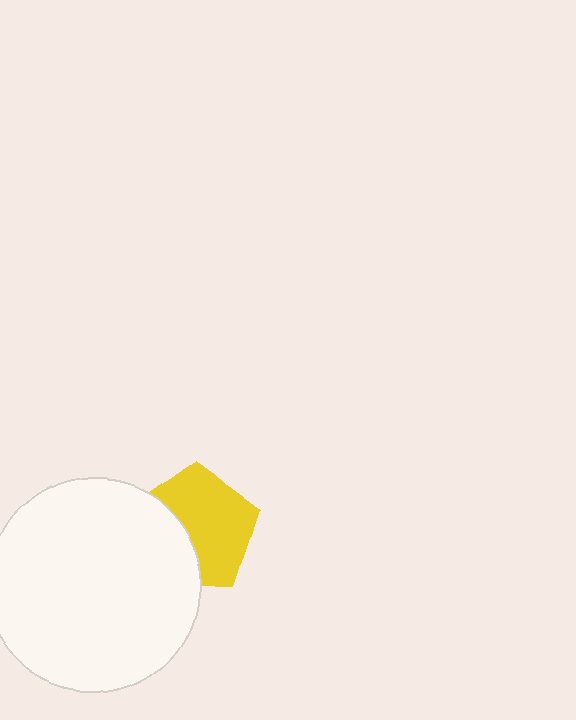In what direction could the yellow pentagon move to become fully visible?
The yellow pentagon could move right. That would shift it out from behind the white circle entirely.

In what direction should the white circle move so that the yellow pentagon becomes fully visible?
The white circle should move left. That is the shortest direction to clear the overlap and leave the yellow pentagon fully visible.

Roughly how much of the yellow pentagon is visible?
About half of it is visible (roughly 62%).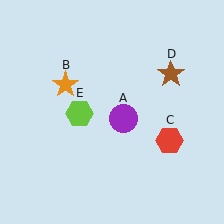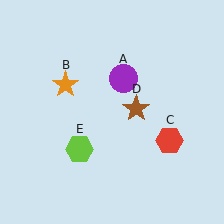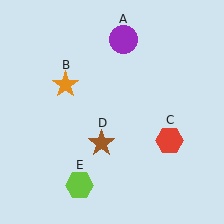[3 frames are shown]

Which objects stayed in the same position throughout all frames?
Orange star (object B) and red hexagon (object C) remained stationary.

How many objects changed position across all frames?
3 objects changed position: purple circle (object A), brown star (object D), lime hexagon (object E).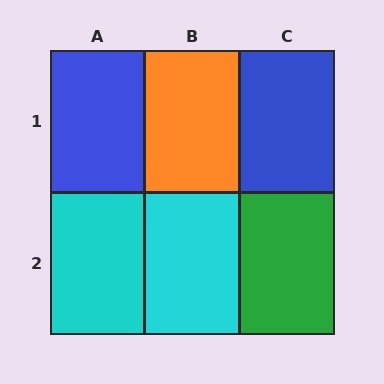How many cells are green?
1 cell is green.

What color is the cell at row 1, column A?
Blue.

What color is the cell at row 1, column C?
Blue.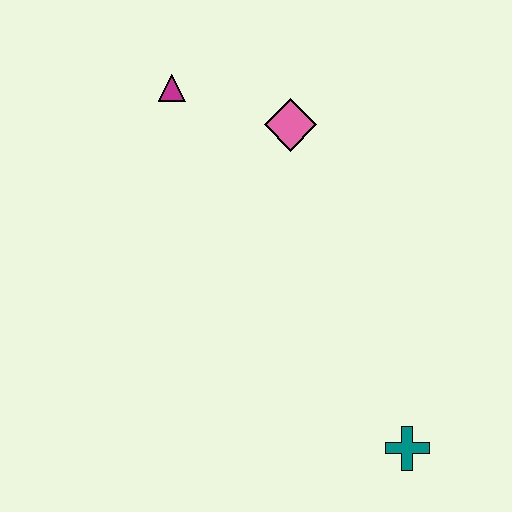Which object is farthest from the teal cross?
The magenta triangle is farthest from the teal cross.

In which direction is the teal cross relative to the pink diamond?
The teal cross is below the pink diamond.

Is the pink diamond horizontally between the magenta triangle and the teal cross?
Yes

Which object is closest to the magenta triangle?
The pink diamond is closest to the magenta triangle.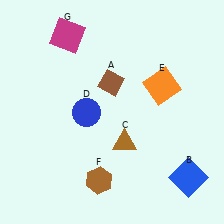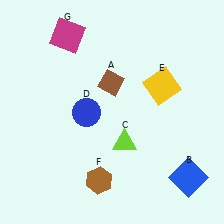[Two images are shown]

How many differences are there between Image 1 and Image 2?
There are 2 differences between the two images.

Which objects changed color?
C changed from brown to lime. E changed from orange to yellow.